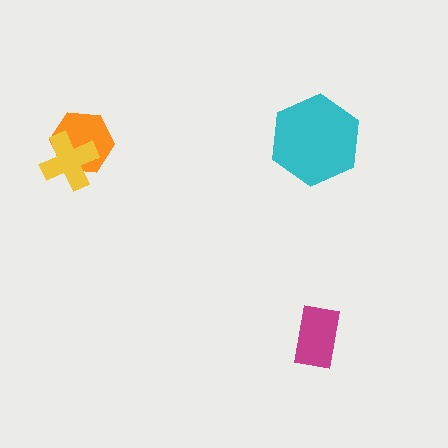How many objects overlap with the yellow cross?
1 object overlaps with the yellow cross.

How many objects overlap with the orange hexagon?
1 object overlaps with the orange hexagon.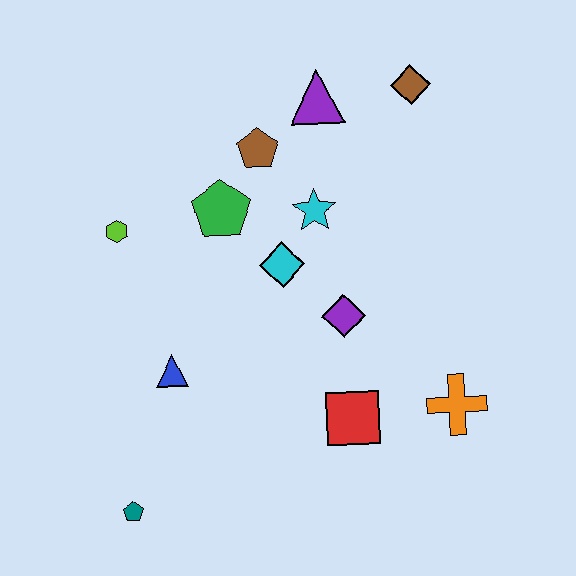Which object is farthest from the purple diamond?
The teal pentagon is farthest from the purple diamond.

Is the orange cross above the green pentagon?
No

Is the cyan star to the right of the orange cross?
No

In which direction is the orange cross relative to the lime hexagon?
The orange cross is to the right of the lime hexagon.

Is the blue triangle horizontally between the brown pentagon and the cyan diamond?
No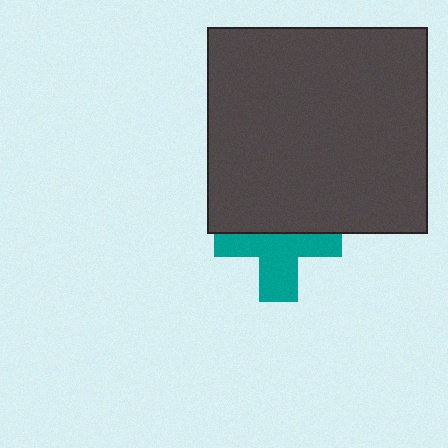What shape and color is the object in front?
The object in front is a dark gray rectangle.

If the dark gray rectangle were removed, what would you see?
You would see the complete teal cross.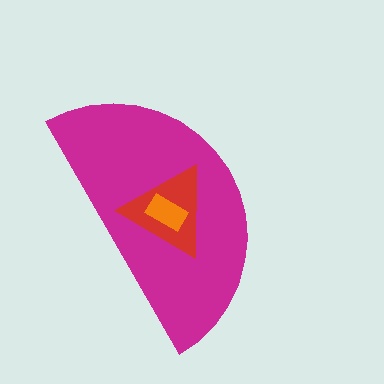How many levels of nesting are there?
3.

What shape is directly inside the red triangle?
The orange rectangle.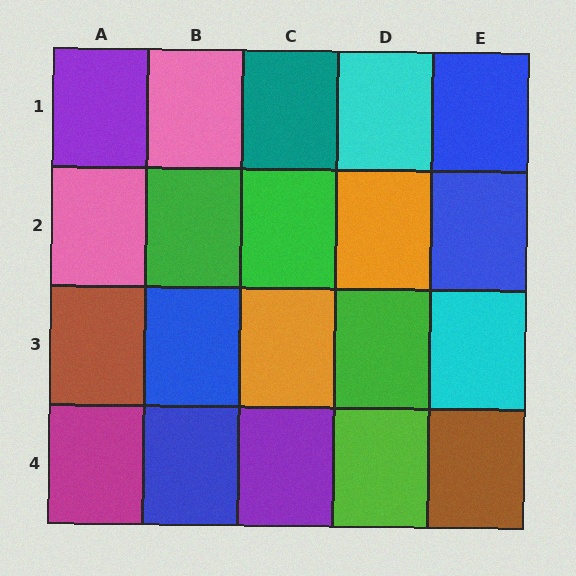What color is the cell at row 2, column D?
Orange.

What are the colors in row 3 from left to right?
Brown, blue, orange, green, cyan.